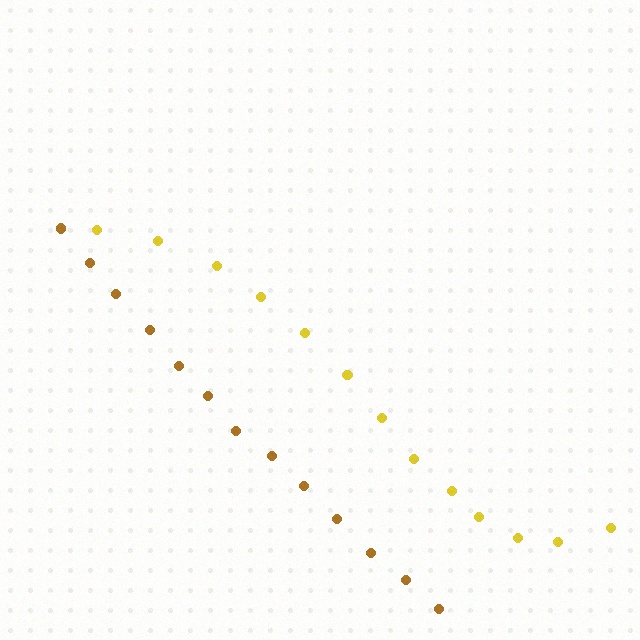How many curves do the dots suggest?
There are 2 distinct paths.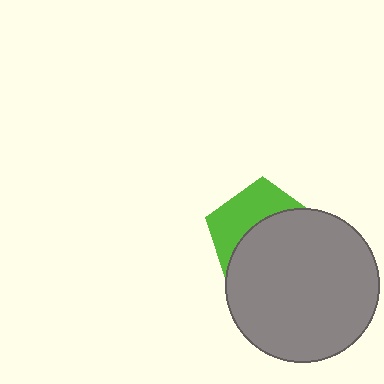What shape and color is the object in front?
The object in front is a gray circle.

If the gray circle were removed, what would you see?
You would see the complete lime pentagon.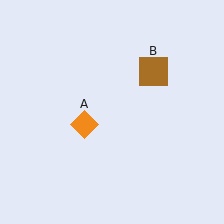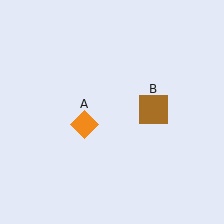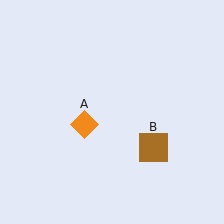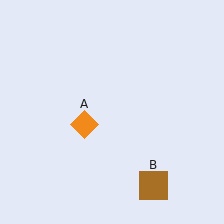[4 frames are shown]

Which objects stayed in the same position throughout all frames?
Orange diamond (object A) remained stationary.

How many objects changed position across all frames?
1 object changed position: brown square (object B).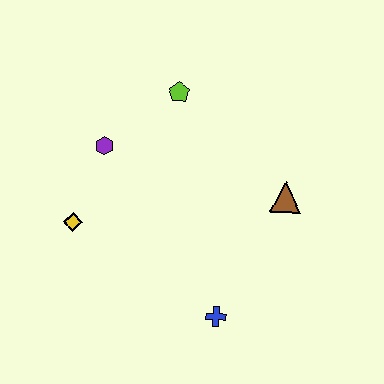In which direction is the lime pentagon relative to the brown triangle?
The lime pentagon is to the left of the brown triangle.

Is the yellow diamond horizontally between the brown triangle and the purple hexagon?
No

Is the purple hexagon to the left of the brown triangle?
Yes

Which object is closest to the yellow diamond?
The purple hexagon is closest to the yellow diamond.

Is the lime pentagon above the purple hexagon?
Yes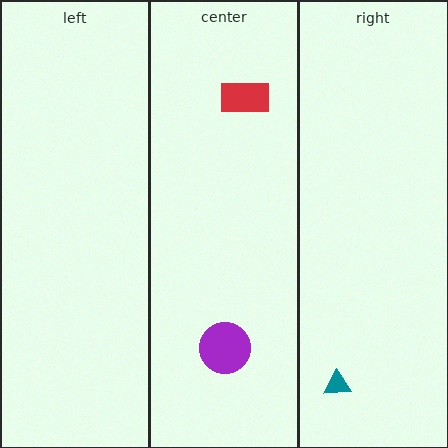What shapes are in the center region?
The purple circle, the red rectangle.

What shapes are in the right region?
The teal triangle.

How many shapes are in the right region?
1.